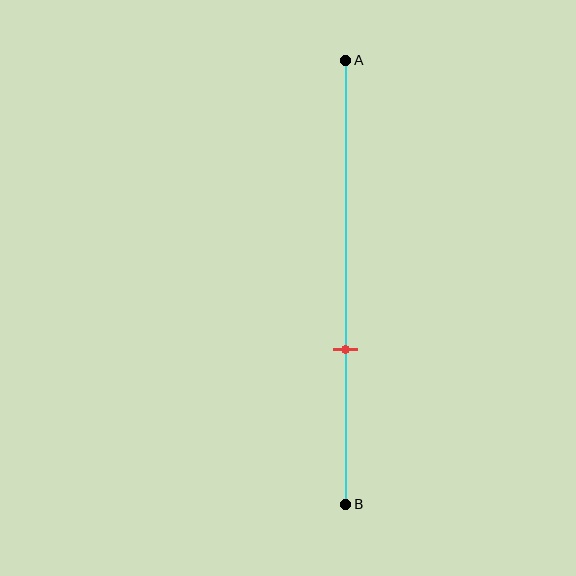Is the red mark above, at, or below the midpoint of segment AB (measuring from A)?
The red mark is below the midpoint of segment AB.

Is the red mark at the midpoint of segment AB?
No, the mark is at about 65% from A, not at the 50% midpoint.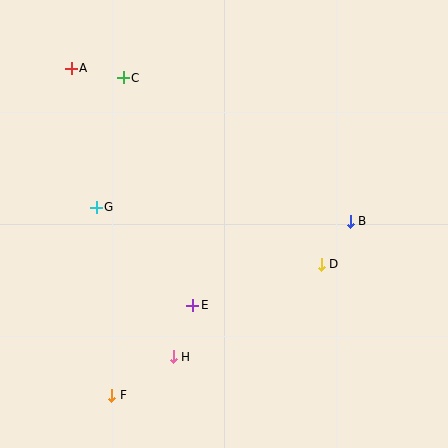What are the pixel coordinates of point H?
Point H is at (173, 357).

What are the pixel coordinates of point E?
Point E is at (193, 305).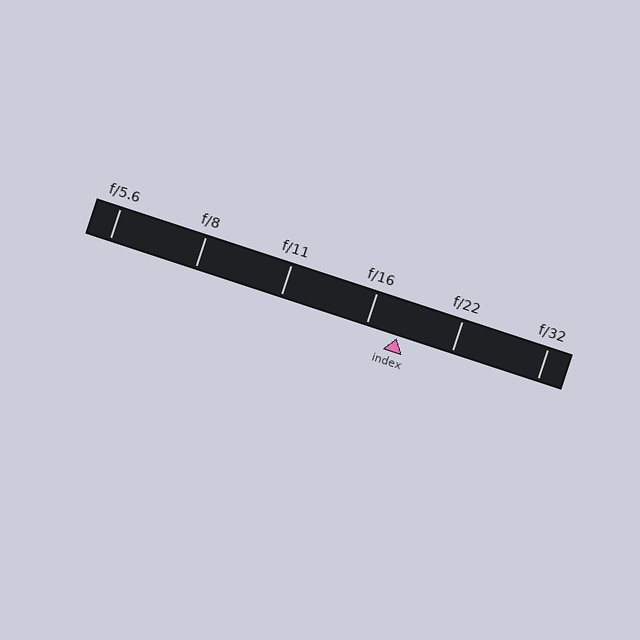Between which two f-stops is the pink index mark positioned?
The index mark is between f/16 and f/22.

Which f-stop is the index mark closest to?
The index mark is closest to f/16.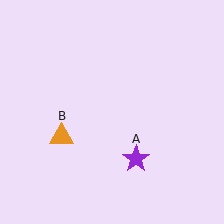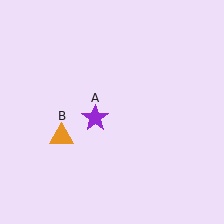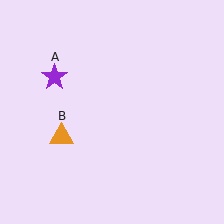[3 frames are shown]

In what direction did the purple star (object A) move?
The purple star (object A) moved up and to the left.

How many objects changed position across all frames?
1 object changed position: purple star (object A).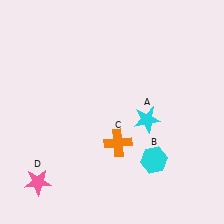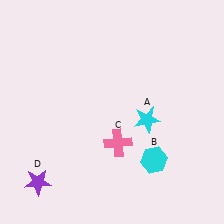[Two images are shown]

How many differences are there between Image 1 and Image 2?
There are 2 differences between the two images.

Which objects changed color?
C changed from orange to pink. D changed from pink to purple.